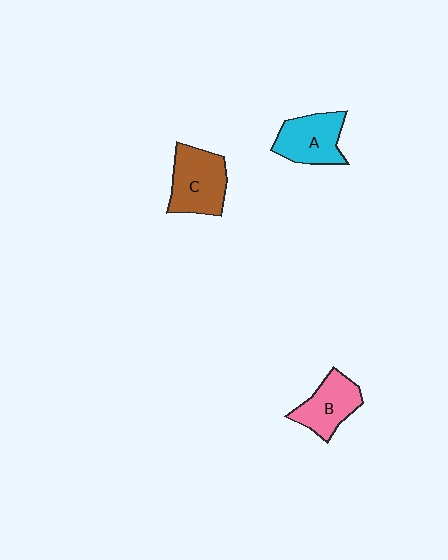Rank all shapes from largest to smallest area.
From largest to smallest: C (brown), A (cyan), B (pink).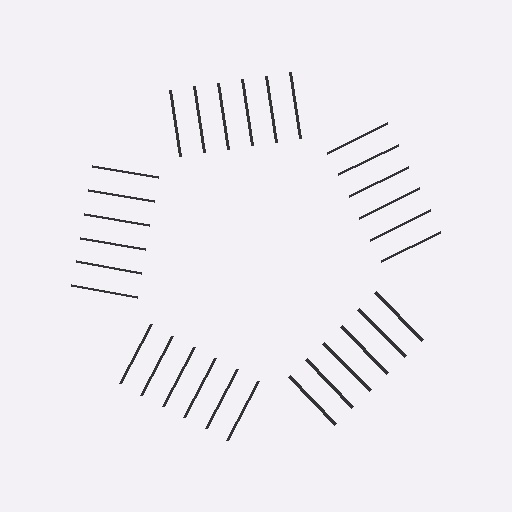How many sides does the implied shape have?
5 sides — the line-ends trace a pentagon.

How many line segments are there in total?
30 — 6 along each of the 5 edges.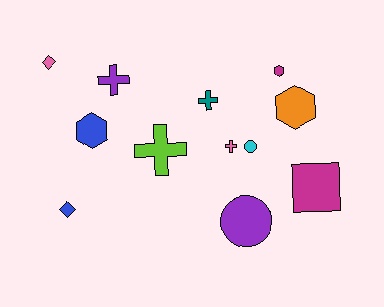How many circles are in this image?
There are 2 circles.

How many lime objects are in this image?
There is 1 lime object.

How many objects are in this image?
There are 12 objects.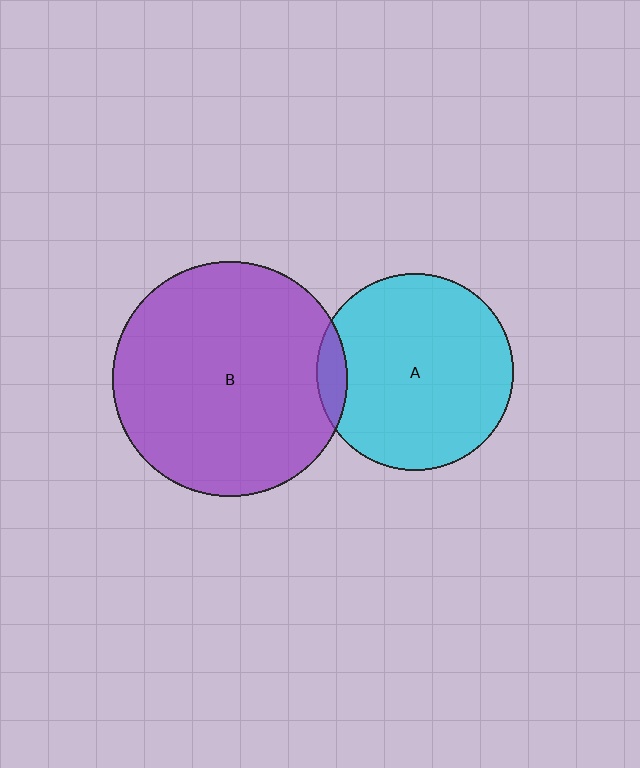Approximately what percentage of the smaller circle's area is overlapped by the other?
Approximately 10%.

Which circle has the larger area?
Circle B (purple).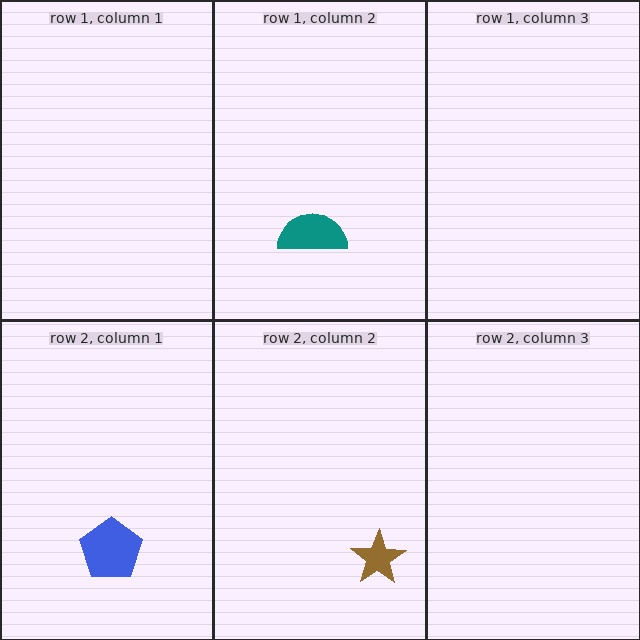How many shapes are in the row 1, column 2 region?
1.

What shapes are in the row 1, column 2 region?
The teal semicircle.